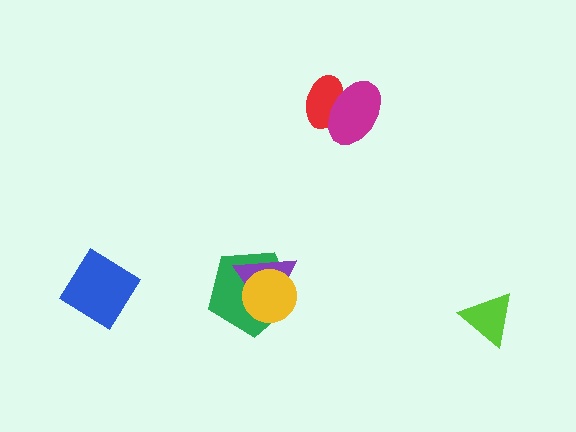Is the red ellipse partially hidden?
Yes, it is partially covered by another shape.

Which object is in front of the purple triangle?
The yellow circle is in front of the purple triangle.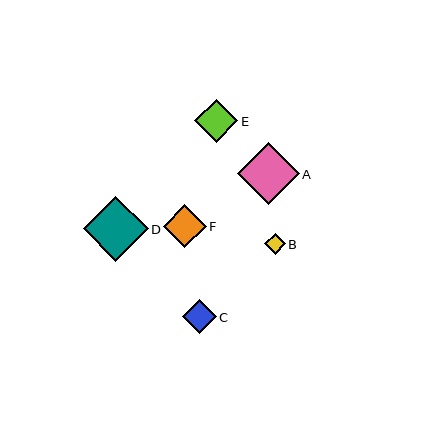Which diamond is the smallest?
Diamond B is the smallest with a size of approximately 21 pixels.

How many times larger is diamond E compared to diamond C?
Diamond E is approximately 1.3 times the size of diamond C.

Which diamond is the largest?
Diamond D is the largest with a size of approximately 65 pixels.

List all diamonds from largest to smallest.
From largest to smallest: D, A, E, F, C, B.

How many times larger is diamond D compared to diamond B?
Diamond D is approximately 3.2 times the size of diamond B.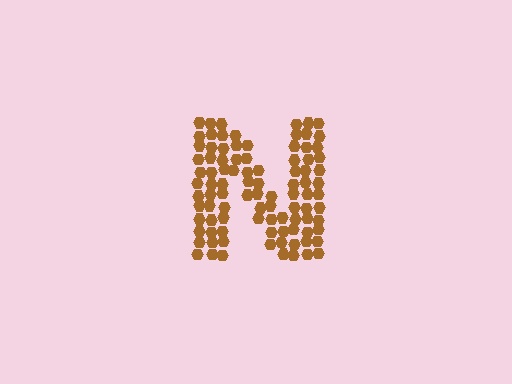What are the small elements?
The small elements are hexagons.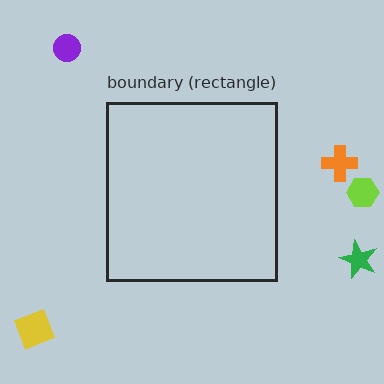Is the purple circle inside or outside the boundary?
Outside.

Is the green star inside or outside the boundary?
Outside.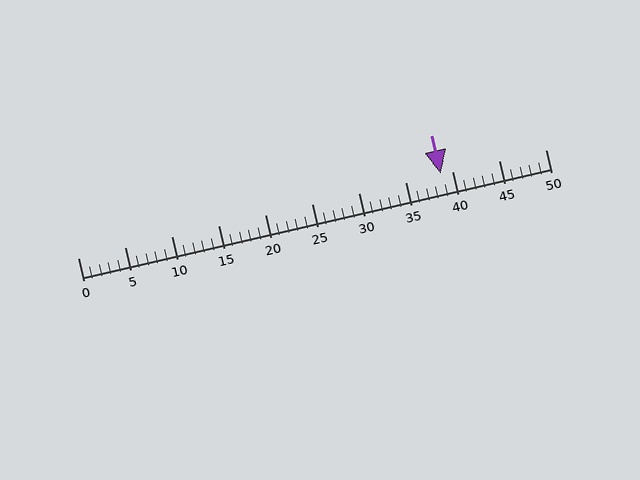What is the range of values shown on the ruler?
The ruler shows values from 0 to 50.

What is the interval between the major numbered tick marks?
The major tick marks are spaced 5 units apart.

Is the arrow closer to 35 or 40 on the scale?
The arrow is closer to 40.